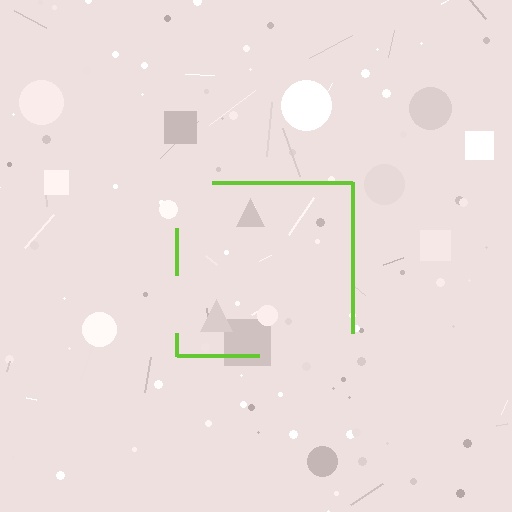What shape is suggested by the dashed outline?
The dashed outline suggests a square.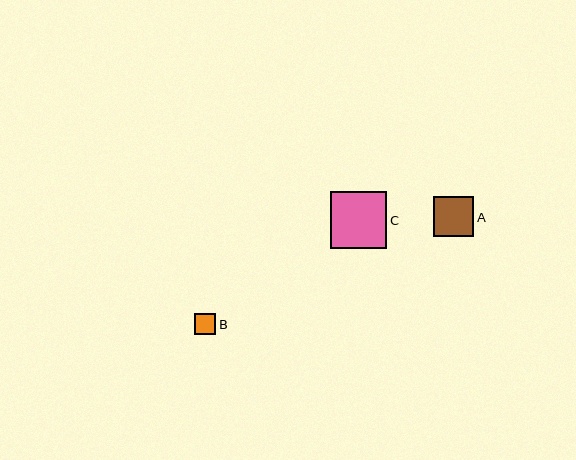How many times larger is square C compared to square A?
Square C is approximately 1.4 times the size of square A.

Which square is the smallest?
Square B is the smallest with a size of approximately 21 pixels.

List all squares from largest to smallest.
From largest to smallest: C, A, B.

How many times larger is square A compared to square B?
Square A is approximately 1.9 times the size of square B.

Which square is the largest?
Square C is the largest with a size of approximately 57 pixels.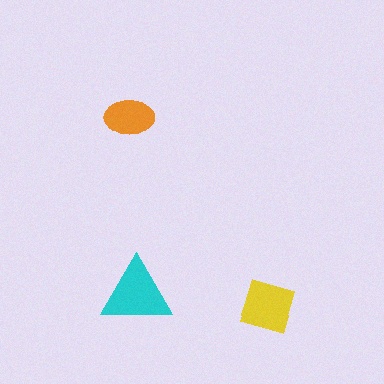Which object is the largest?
The cyan triangle.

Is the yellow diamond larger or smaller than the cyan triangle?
Smaller.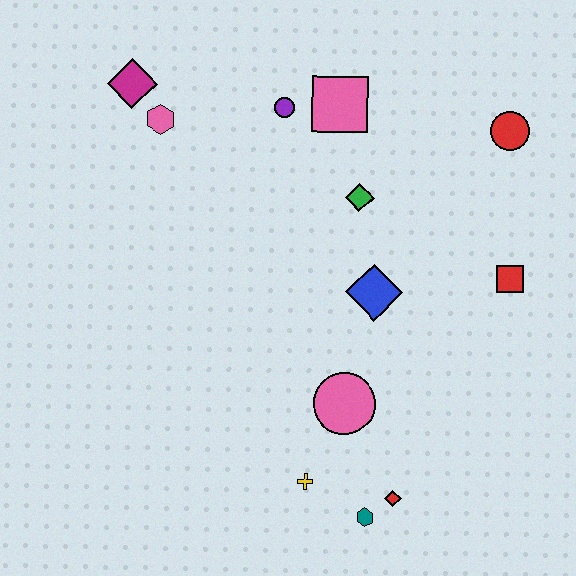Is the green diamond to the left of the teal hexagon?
Yes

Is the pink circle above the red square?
No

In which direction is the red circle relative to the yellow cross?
The red circle is above the yellow cross.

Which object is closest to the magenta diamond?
The pink hexagon is closest to the magenta diamond.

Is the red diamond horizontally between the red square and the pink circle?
Yes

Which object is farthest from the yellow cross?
The magenta diamond is farthest from the yellow cross.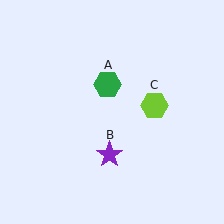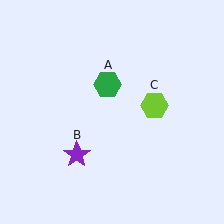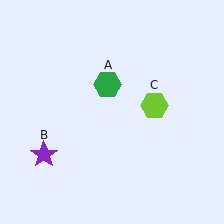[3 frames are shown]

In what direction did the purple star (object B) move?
The purple star (object B) moved left.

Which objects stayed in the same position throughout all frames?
Green hexagon (object A) and lime hexagon (object C) remained stationary.